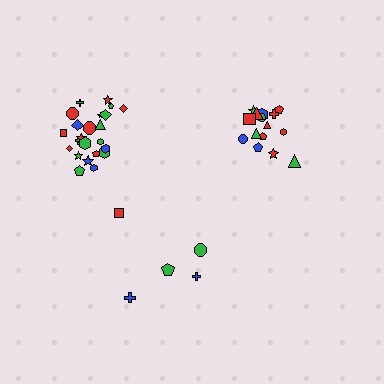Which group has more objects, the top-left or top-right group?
The top-left group.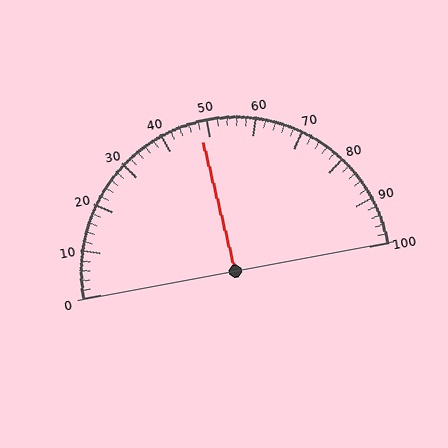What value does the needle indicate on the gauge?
The needle indicates approximately 48.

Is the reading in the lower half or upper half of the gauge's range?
The reading is in the lower half of the range (0 to 100).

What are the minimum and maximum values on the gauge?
The gauge ranges from 0 to 100.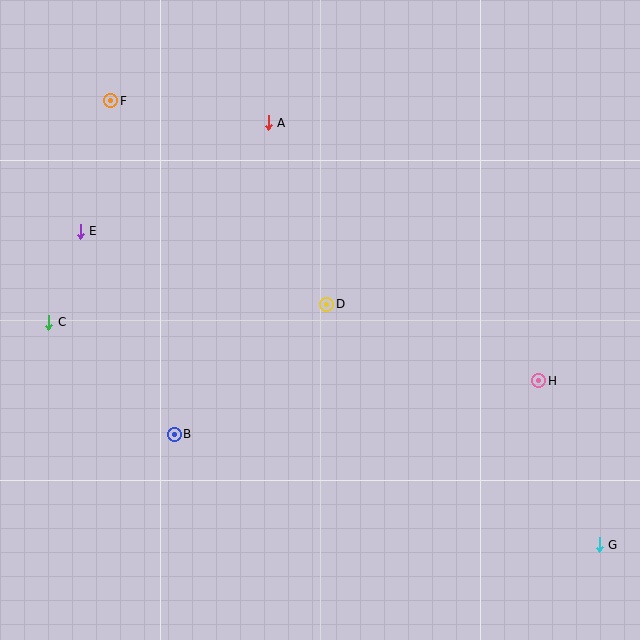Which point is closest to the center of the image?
Point D at (327, 304) is closest to the center.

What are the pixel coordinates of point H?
Point H is at (539, 381).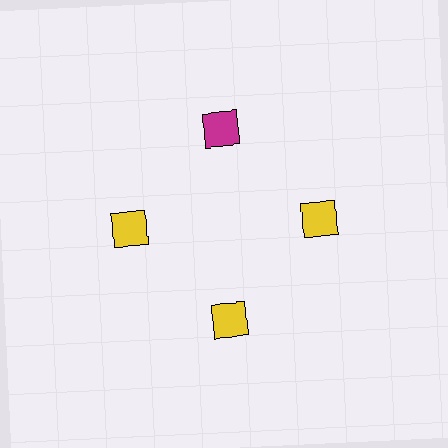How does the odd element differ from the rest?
It has a different color: magenta instead of yellow.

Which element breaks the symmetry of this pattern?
The magenta diamond at roughly the 12 o'clock position breaks the symmetry. All other shapes are yellow diamonds.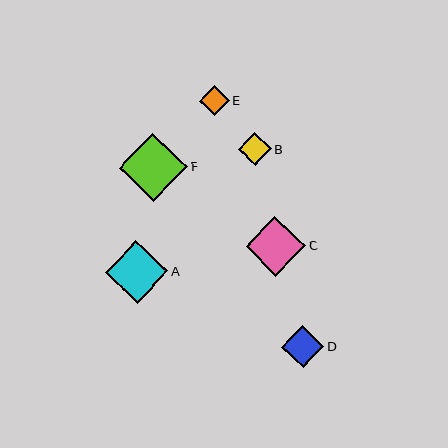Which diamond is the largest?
Diamond F is the largest with a size of approximately 69 pixels.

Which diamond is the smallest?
Diamond E is the smallest with a size of approximately 30 pixels.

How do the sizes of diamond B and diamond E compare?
Diamond B and diamond E are approximately the same size.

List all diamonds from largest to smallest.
From largest to smallest: F, A, C, D, B, E.